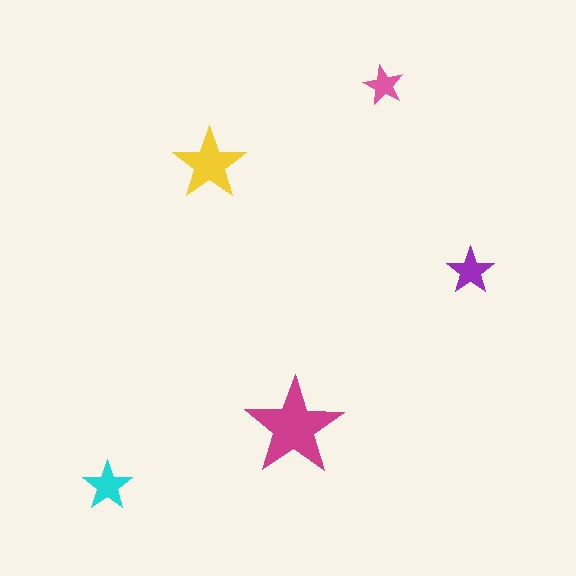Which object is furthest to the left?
The cyan star is leftmost.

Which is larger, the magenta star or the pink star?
The magenta one.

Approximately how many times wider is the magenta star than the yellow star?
About 1.5 times wider.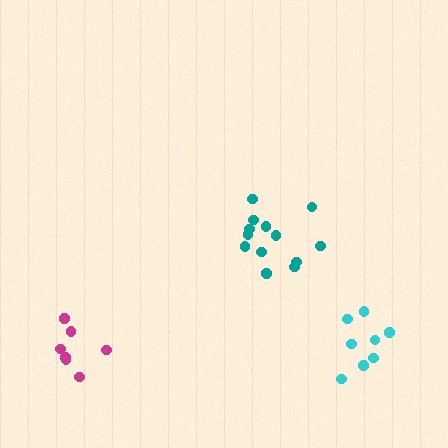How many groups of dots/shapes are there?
There are 3 groups.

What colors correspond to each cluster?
The clusters are colored: cyan, teal, magenta.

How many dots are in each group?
Group 1: 8 dots, Group 2: 13 dots, Group 3: 7 dots (28 total).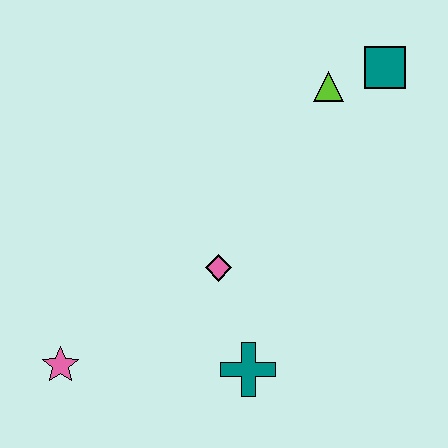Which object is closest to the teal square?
The lime triangle is closest to the teal square.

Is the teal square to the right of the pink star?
Yes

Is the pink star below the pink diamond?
Yes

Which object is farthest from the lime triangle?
The pink star is farthest from the lime triangle.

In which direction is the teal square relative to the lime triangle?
The teal square is to the right of the lime triangle.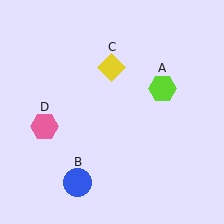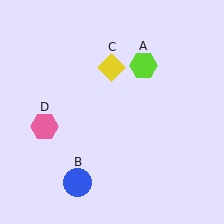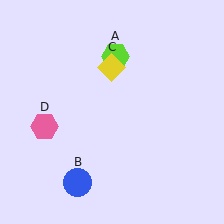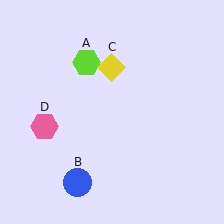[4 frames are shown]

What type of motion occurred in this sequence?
The lime hexagon (object A) rotated counterclockwise around the center of the scene.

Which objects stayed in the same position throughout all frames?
Blue circle (object B) and yellow diamond (object C) and pink hexagon (object D) remained stationary.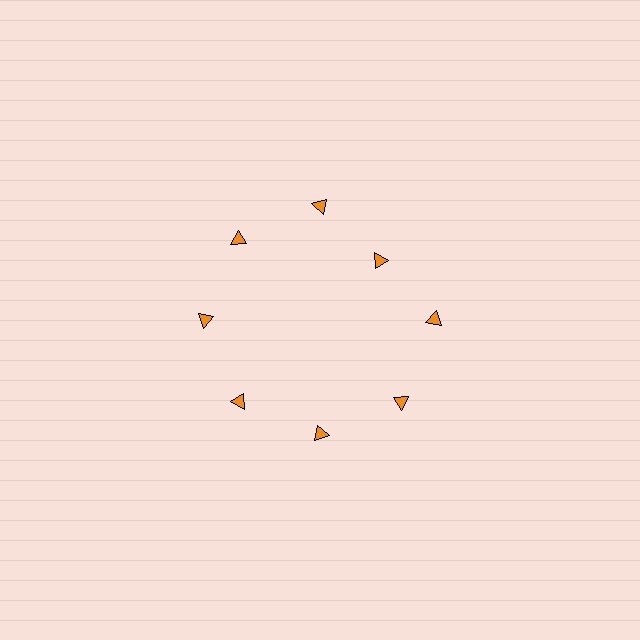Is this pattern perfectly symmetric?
No. The 8 orange triangles are arranged in a ring, but one element near the 2 o'clock position is pulled inward toward the center, breaking the 8-fold rotational symmetry.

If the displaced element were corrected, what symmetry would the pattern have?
It would have 8-fold rotational symmetry — the pattern would map onto itself every 45 degrees.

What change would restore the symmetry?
The symmetry would be restored by moving it outward, back onto the ring so that all 8 triangles sit at equal angles and equal distance from the center.